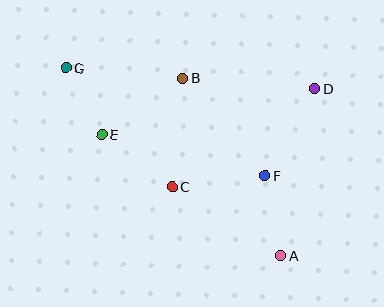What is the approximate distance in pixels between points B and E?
The distance between B and E is approximately 99 pixels.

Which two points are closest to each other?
Points E and G are closest to each other.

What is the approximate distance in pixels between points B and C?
The distance between B and C is approximately 109 pixels.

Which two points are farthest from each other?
Points A and G are farthest from each other.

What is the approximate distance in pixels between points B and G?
The distance between B and G is approximately 118 pixels.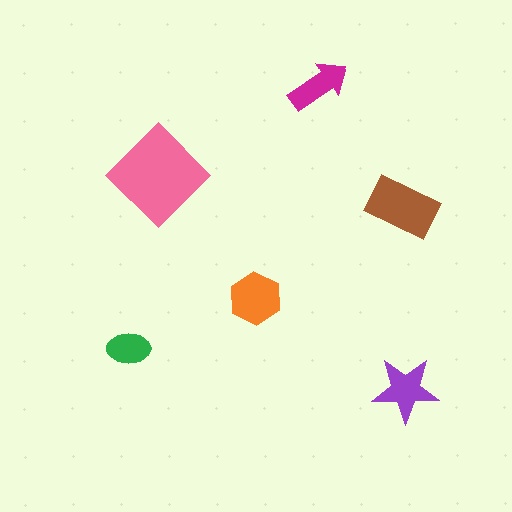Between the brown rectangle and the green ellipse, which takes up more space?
The brown rectangle.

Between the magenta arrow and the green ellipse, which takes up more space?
The magenta arrow.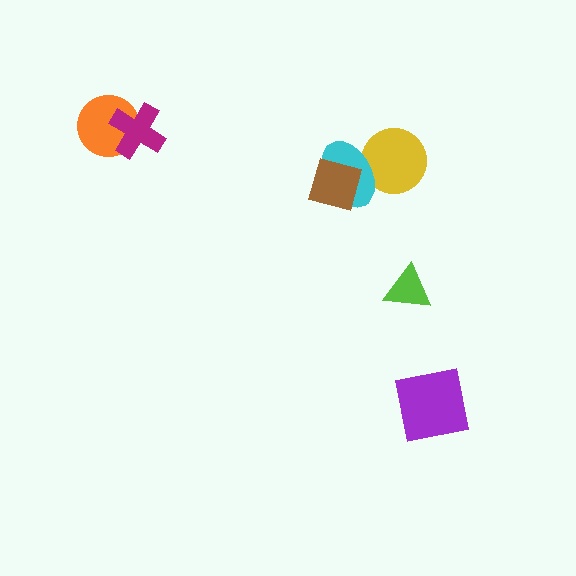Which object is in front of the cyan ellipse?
The brown diamond is in front of the cyan ellipse.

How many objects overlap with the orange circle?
1 object overlaps with the orange circle.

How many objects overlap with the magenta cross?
1 object overlaps with the magenta cross.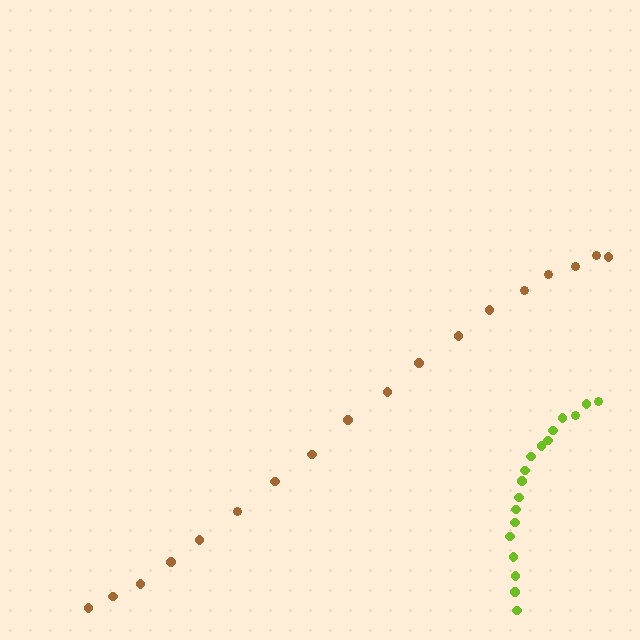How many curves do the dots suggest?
There are 2 distinct paths.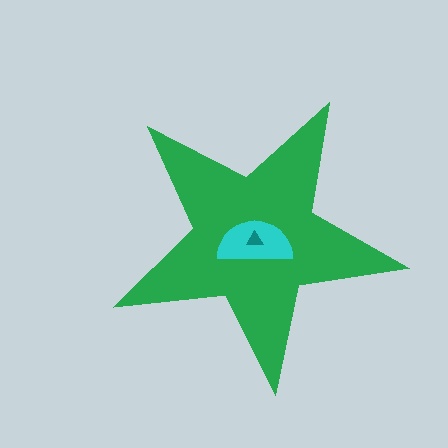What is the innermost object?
The teal triangle.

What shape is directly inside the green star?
The cyan semicircle.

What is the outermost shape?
The green star.